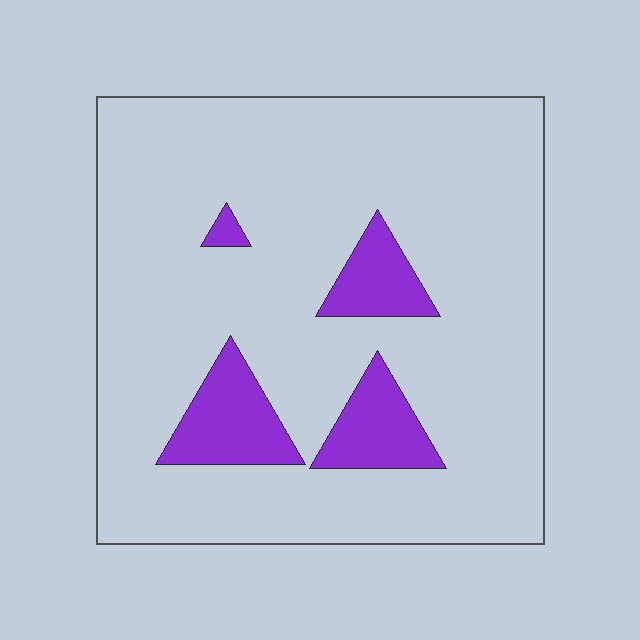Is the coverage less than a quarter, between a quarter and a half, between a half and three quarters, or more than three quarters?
Less than a quarter.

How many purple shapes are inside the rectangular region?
4.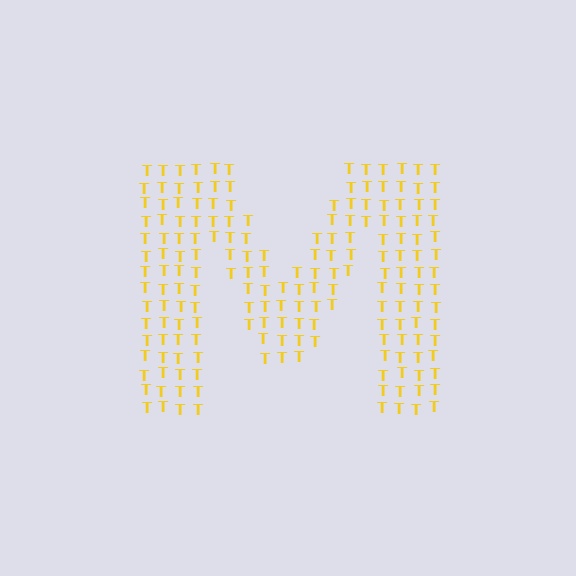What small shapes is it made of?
It is made of small letter T's.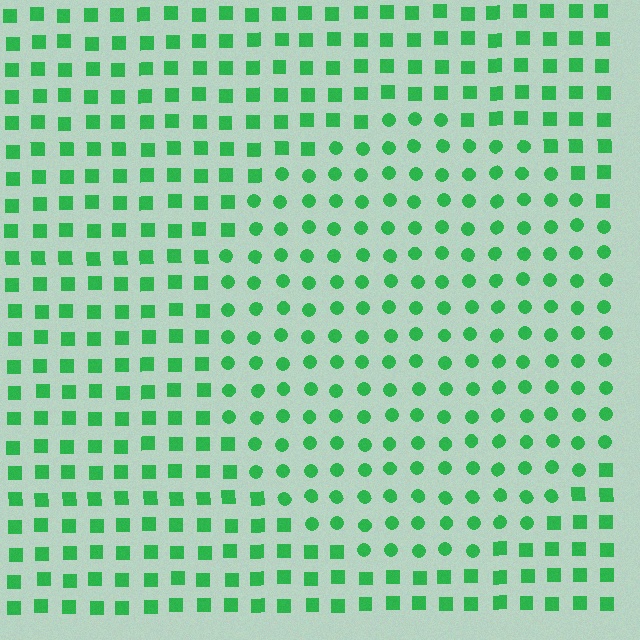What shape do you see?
I see a circle.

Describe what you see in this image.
The image is filled with small green elements arranged in a uniform grid. A circle-shaped region contains circles, while the surrounding area contains squares. The boundary is defined purely by the change in element shape.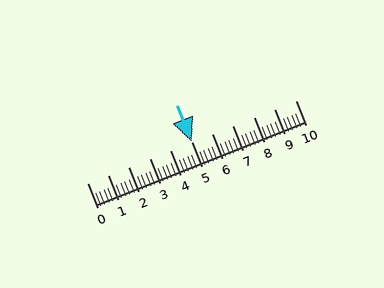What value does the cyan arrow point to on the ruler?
The cyan arrow points to approximately 5.0.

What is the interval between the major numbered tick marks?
The major tick marks are spaced 1 units apart.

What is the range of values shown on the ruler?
The ruler shows values from 0 to 10.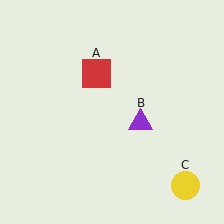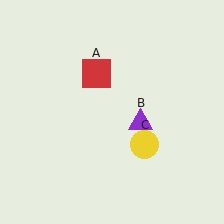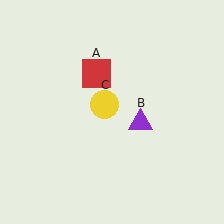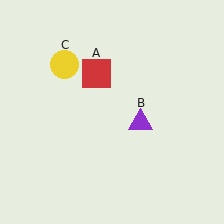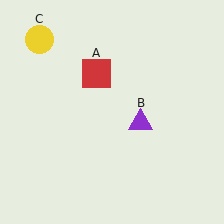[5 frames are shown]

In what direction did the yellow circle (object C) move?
The yellow circle (object C) moved up and to the left.